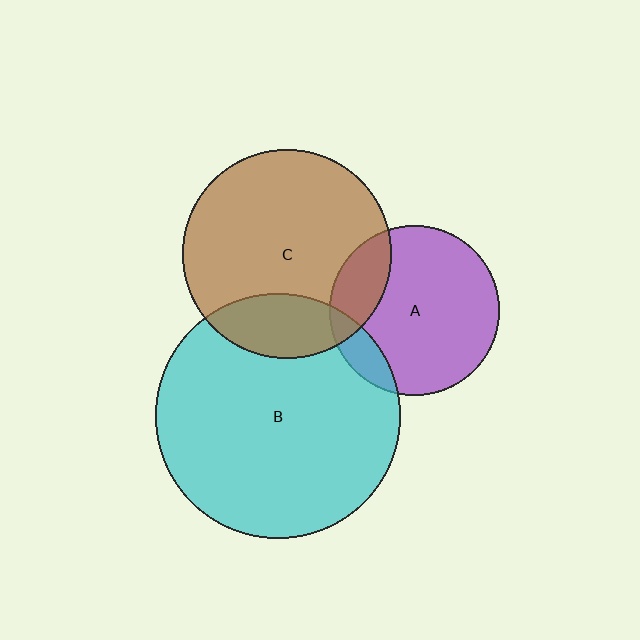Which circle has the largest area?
Circle B (cyan).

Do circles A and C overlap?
Yes.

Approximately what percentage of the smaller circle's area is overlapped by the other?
Approximately 20%.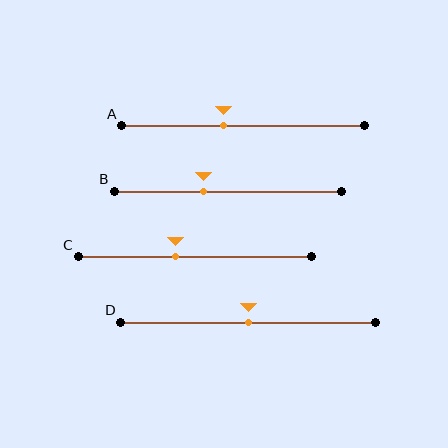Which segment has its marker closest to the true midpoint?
Segment D has its marker closest to the true midpoint.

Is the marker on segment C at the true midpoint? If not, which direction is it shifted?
No, the marker on segment C is shifted to the left by about 8% of the segment length.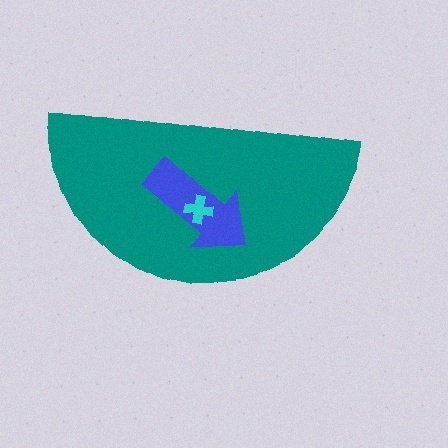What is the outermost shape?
The teal semicircle.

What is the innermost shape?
The cyan cross.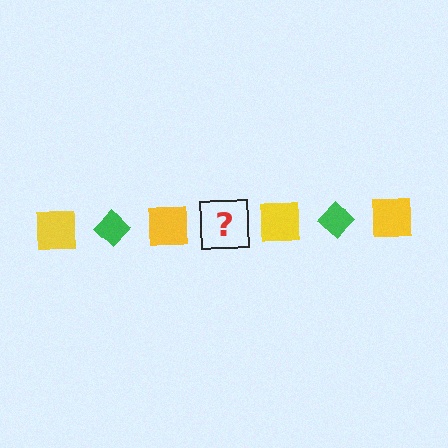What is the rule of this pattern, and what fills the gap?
The rule is that the pattern alternates between yellow square and green diamond. The gap should be filled with a green diamond.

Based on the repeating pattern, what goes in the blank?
The blank should be a green diamond.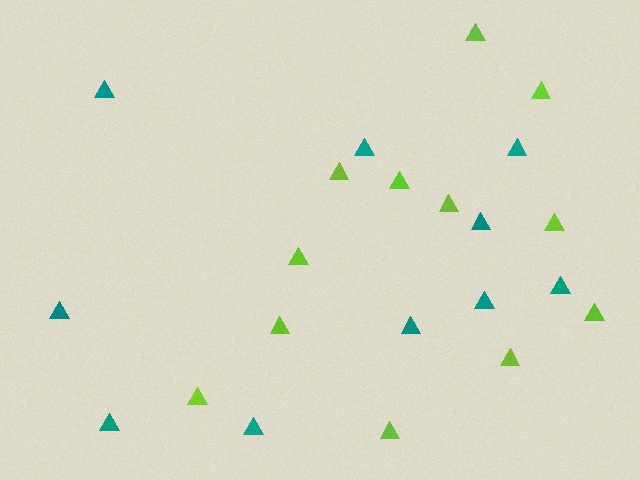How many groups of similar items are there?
There are 2 groups: one group of teal triangles (10) and one group of lime triangles (12).